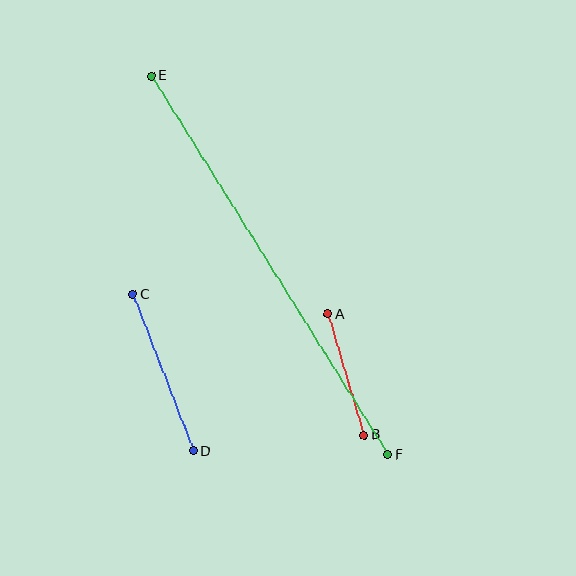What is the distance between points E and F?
The distance is approximately 447 pixels.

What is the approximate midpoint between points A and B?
The midpoint is at approximately (346, 375) pixels.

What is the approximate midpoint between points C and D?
The midpoint is at approximately (163, 373) pixels.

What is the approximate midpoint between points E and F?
The midpoint is at approximately (269, 265) pixels.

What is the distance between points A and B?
The distance is approximately 127 pixels.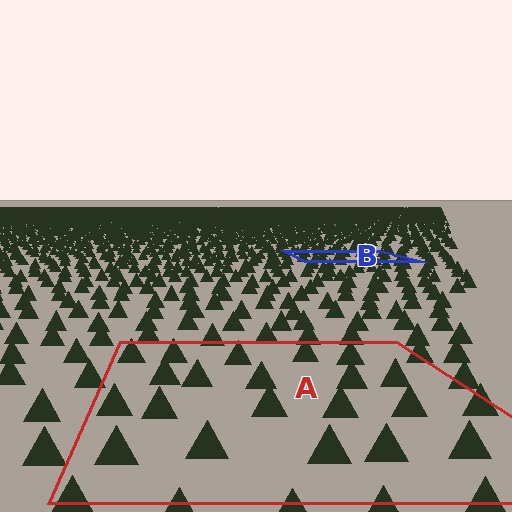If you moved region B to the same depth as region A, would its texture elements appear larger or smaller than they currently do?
They would appear larger. At a closer depth, the same texture elements are projected at a bigger on-screen size.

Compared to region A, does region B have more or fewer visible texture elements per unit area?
Region B has more texture elements per unit area — they are packed more densely because it is farther away.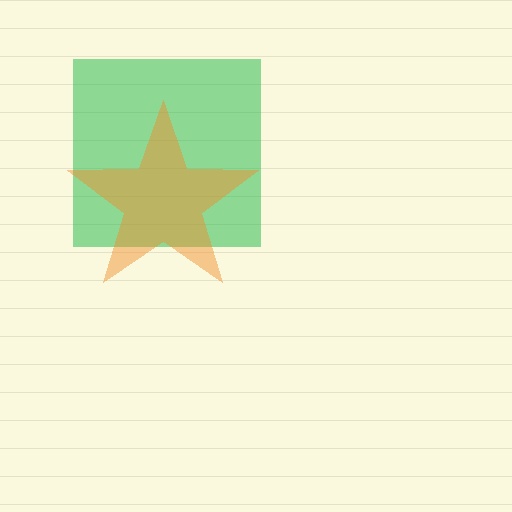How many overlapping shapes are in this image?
There are 2 overlapping shapes in the image.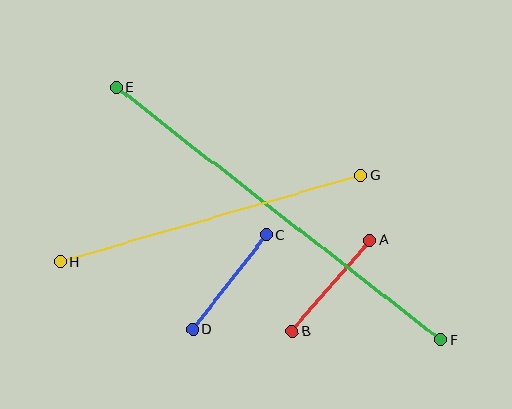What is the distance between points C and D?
The distance is approximately 120 pixels.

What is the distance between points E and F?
The distance is approximately 411 pixels.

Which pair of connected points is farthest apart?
Points E and F are farthest apart.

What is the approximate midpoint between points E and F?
The midpoint is at approximately (278, 214) pixels.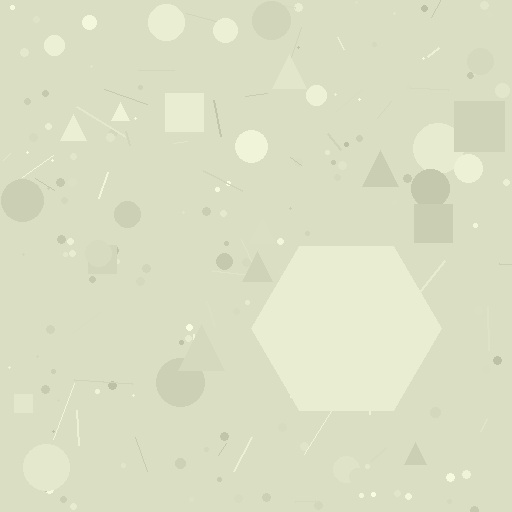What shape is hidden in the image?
A hexagon is hidden in the image.